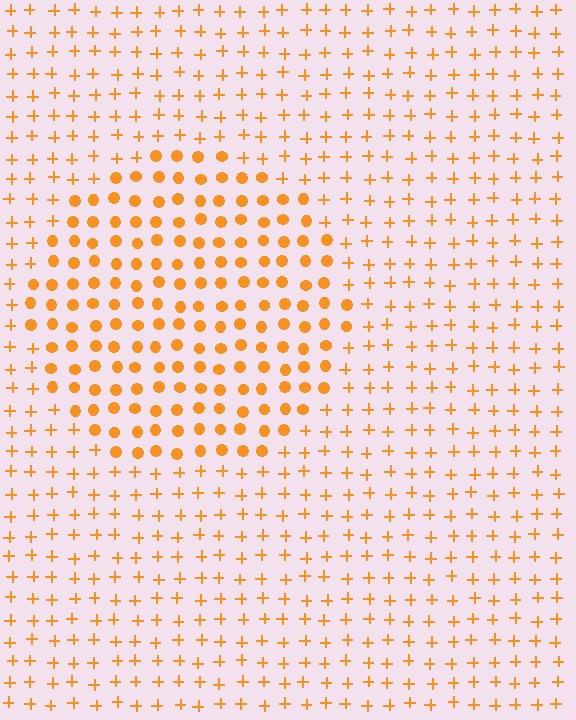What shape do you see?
I see a circle.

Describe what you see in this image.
The image is filled with small orange elements arranged in a uniform grid. A circle-shaped region contains circles, while the surrounding area contains plus signs. The boundary is defined purely by the change in element shape.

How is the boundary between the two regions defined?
The boundary is defined by a change in element shape: circles inside vs. plus signs outside. All elements share the same color and spacing.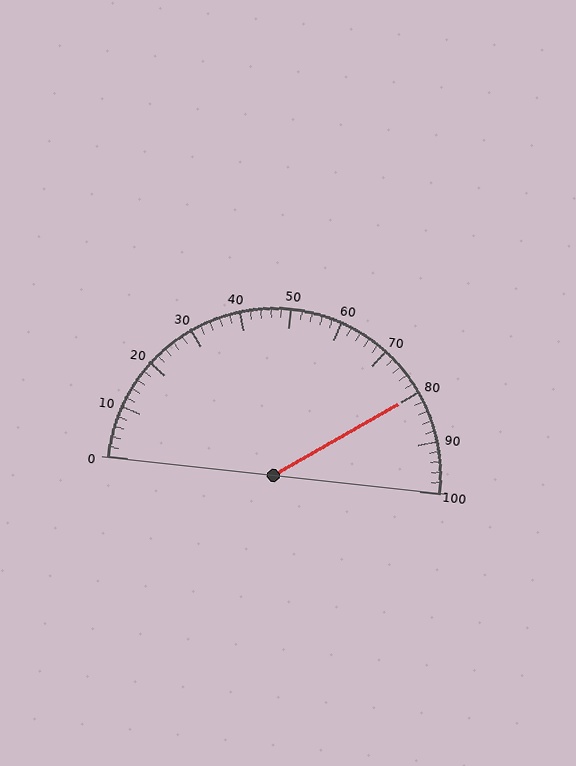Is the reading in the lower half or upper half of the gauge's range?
The reading is in the upper half of the range (0 to 100).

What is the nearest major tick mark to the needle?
The nearest major tick mark is 80.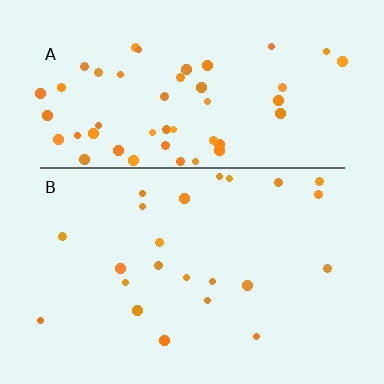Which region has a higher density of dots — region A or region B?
A (the top).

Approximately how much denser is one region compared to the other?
Approximately 2.3× — region A over region B.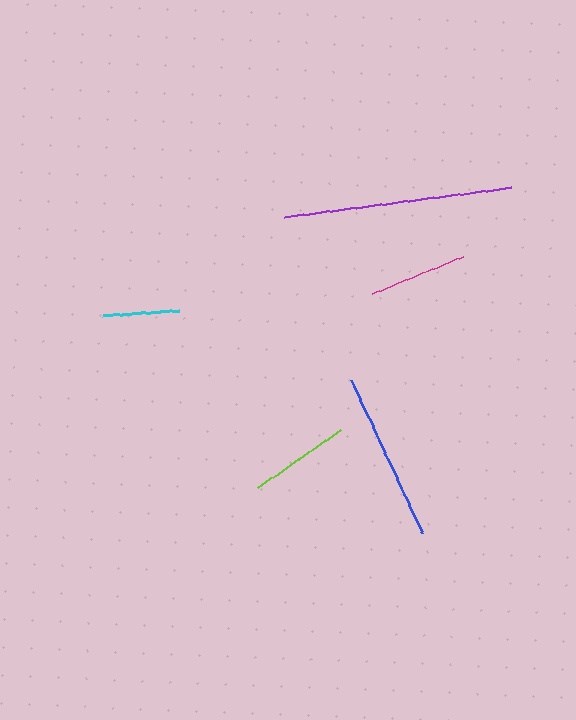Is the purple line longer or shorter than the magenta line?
The purple line is longer than the magenta line.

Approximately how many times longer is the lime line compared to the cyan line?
The lime line is approximately 1.3 times the length of the cyan line.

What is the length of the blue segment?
The blue segment is approximately 169 pixels long.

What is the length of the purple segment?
The purple segment is approximately 228 pixels long.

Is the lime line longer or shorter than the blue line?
The blue line is longer than the lime line.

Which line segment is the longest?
The purple line is the longest at approximately 228 pixels.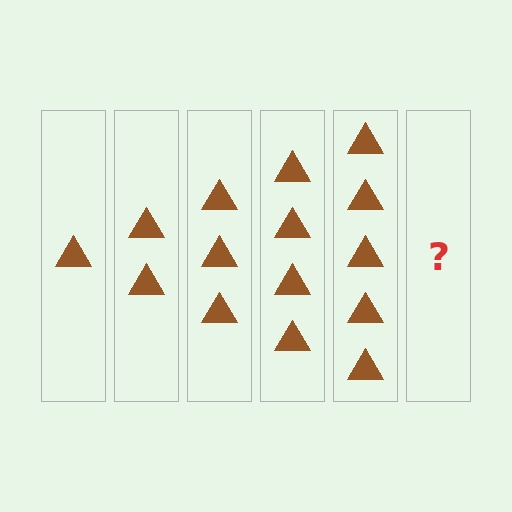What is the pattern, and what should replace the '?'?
The pattern is that each step adds one more triangle. The '?' should be 6 triangles.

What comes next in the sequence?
The next element should be 6 triangles.